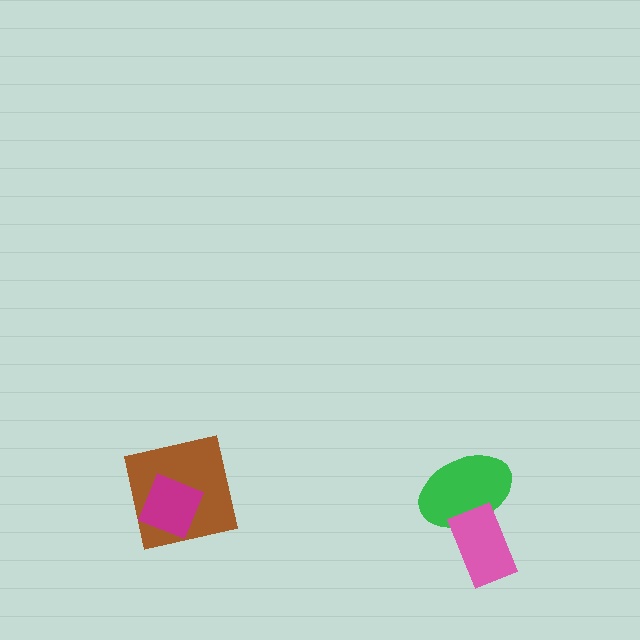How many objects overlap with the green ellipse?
1 object overlaps with the green ellipse.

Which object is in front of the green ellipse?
The pink rectangle is in front of the green ellipse.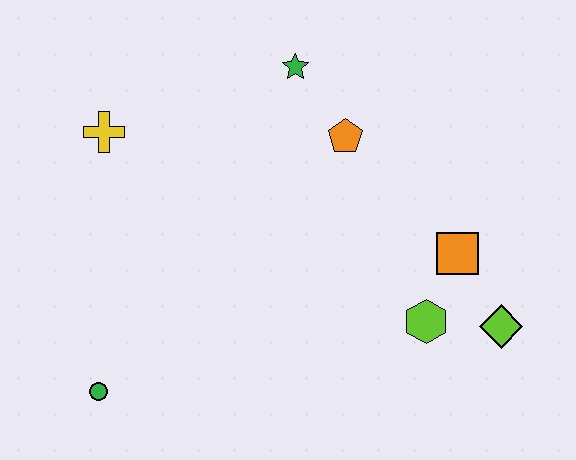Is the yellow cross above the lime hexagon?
Yes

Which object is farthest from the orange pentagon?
The green circle is farthest from the orange pentagon.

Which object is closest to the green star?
The orange pentagon is closest to the green star.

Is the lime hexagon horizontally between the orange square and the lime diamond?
No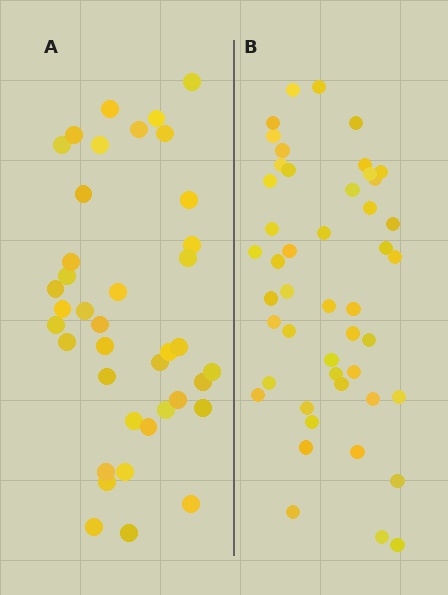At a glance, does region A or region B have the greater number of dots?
Region B (the right region) has more dots.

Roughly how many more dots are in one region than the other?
Region B has roughly 8 or so more dots than region A.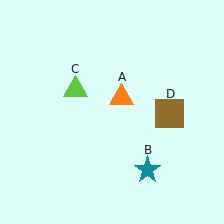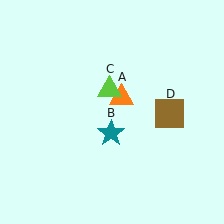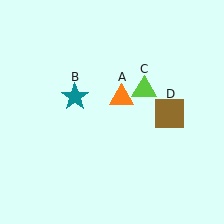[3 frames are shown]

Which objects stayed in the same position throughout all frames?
Orange triangle (object A) and brown square (object D) remained stationary.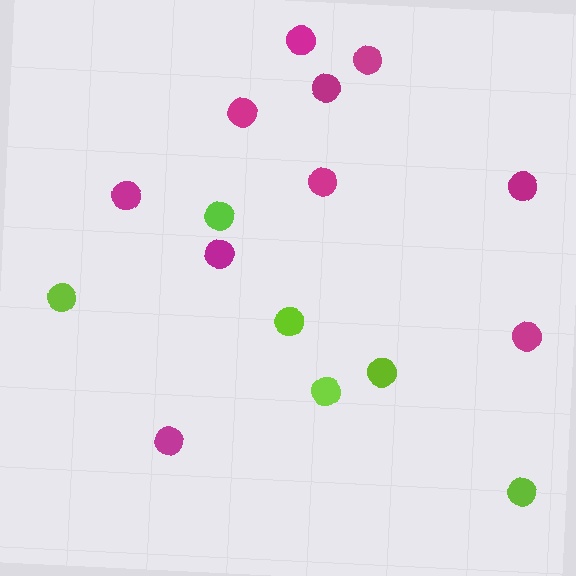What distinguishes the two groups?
There are 2 groups: one group of lime circles (6) and one group of magenta circles (10).